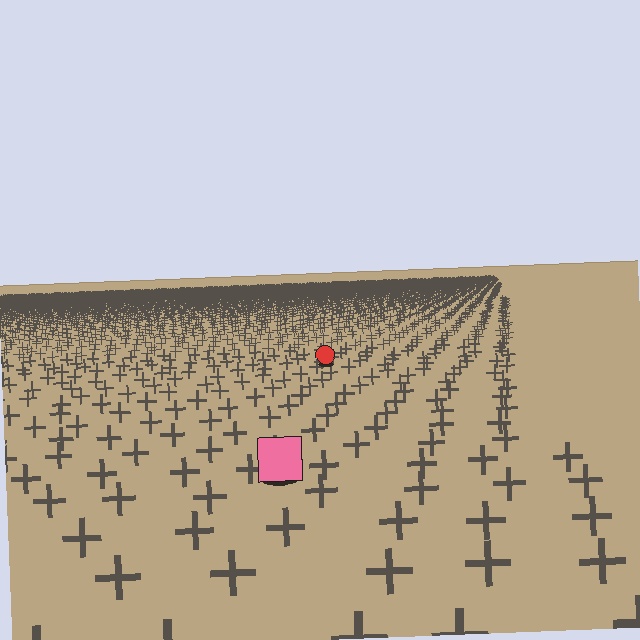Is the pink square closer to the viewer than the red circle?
Yes. The pink square is closer — you can tell from the texture gradient: the ground texture is coarser near it.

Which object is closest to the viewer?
The pink square is closest. The texture marks near it are larger and more spread out.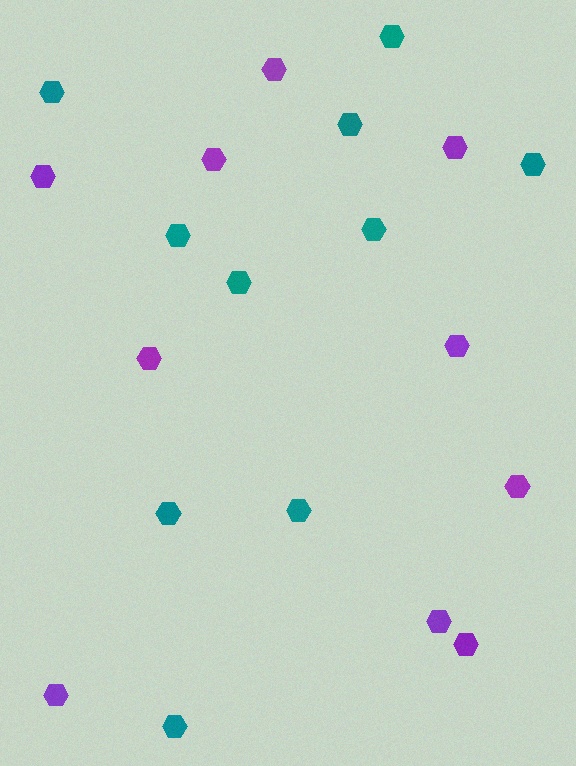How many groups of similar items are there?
There are 2 groups: one group of purple hexagons (10) and one group of teal hexagons (10).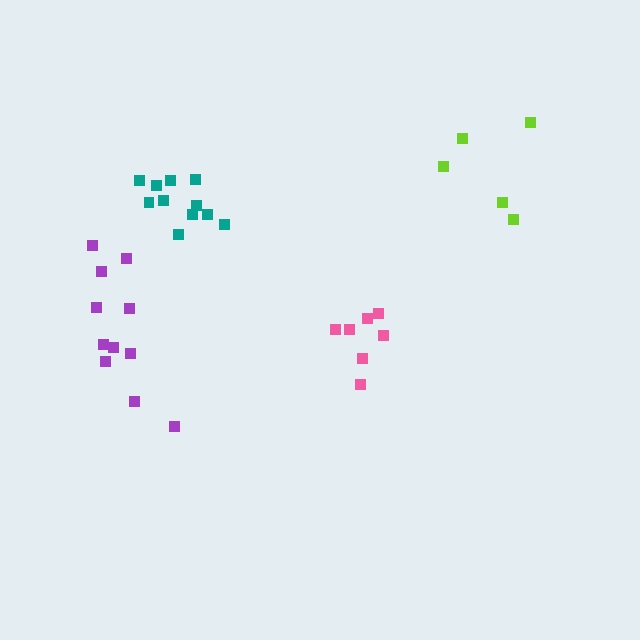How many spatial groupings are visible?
There are 4 spatial groupings.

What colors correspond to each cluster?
The clusters are colored: teal, lime, pink, purple.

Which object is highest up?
The lime cluster is topmost.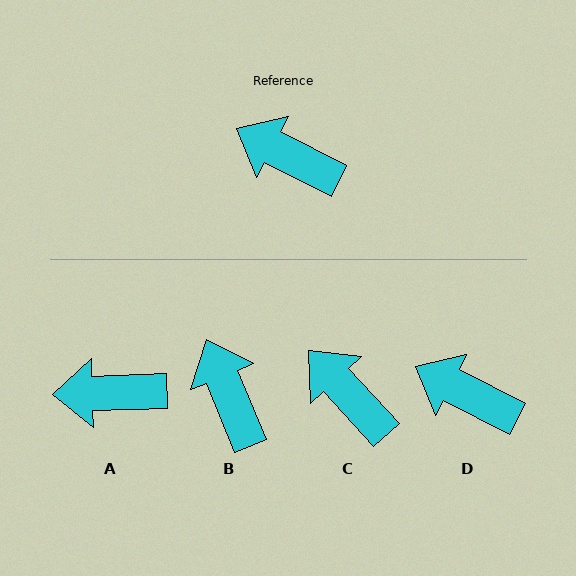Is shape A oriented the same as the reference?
No, it is off by about 29 degrees.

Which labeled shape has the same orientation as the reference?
D.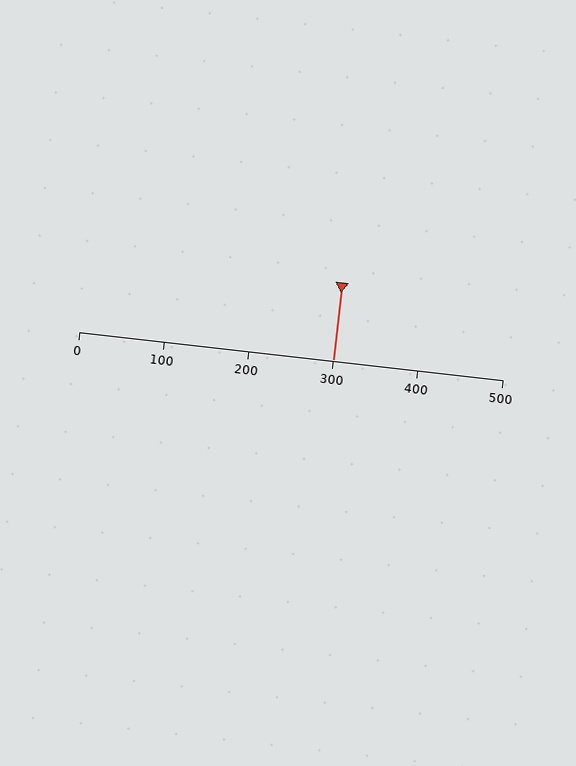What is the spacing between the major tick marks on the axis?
The major ticks are spaced 100 apart.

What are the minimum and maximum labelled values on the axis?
The axis runs from 0 to 500.